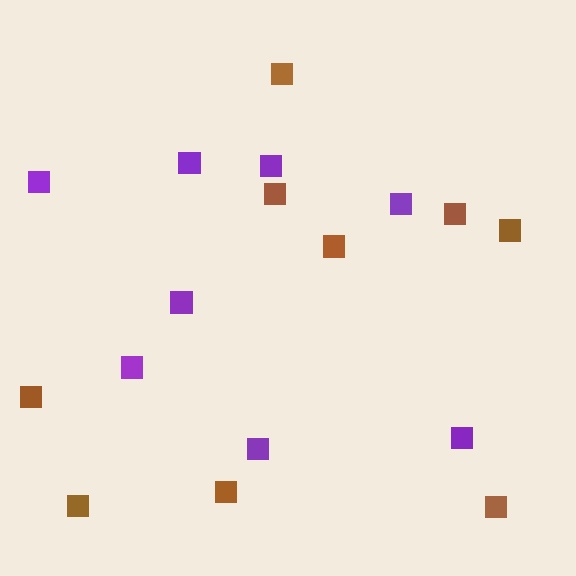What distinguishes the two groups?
There are 2 groups: one group of purple squares (8) and one group of brown squares (9).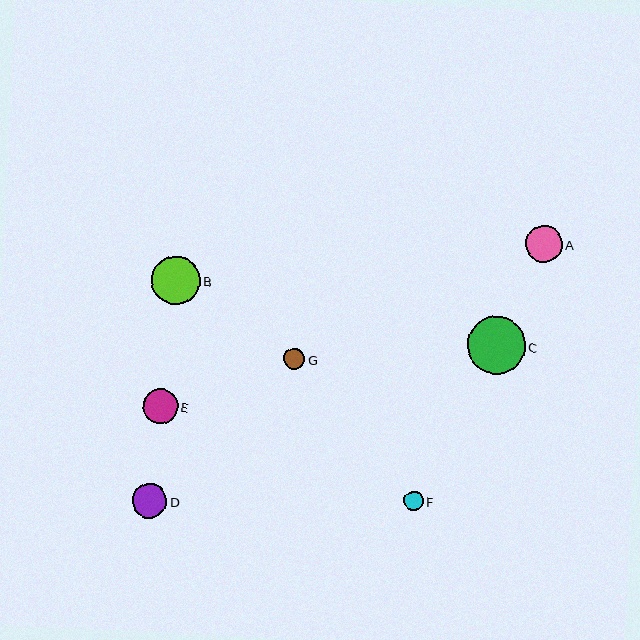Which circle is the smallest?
Circle F is the smallest with a size of approximately 20 pixels.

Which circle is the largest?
Circle C is the largest with a size of approximately 57 pixels.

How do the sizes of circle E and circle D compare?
Circle E and circle D are approximately the same size.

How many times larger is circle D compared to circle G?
Circle D is approximately 1.6 times the size of circle G.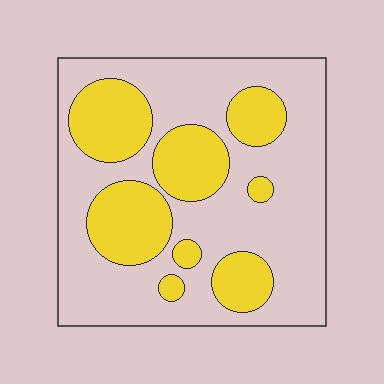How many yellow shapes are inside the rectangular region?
8.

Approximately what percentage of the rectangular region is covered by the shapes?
Approximately 35%.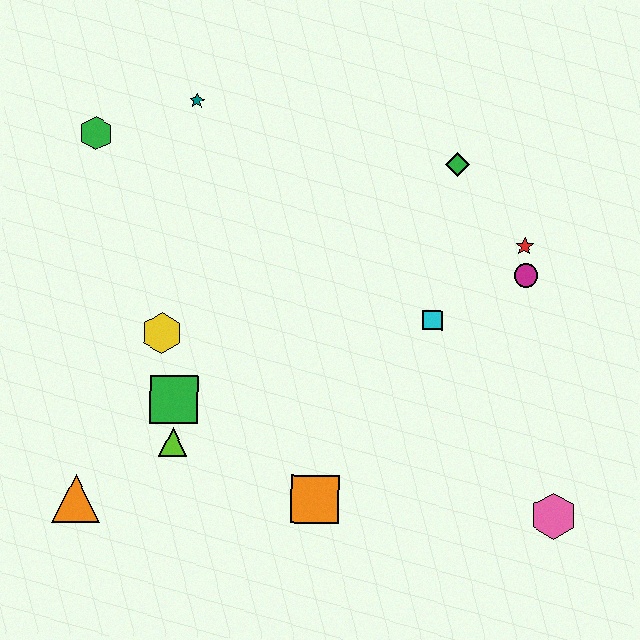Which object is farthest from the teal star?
The pink hexagon is farthest from the teal star.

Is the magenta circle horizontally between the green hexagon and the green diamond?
No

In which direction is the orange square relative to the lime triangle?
The orange square is to the right of the lime triangle.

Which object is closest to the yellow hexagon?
The green square is closest to the yellow hexagon.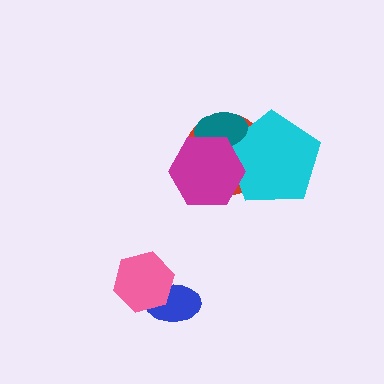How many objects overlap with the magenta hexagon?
3 objects overlap with the magenta hexagon.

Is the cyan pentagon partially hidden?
Yes, it is partially covered by another shape.